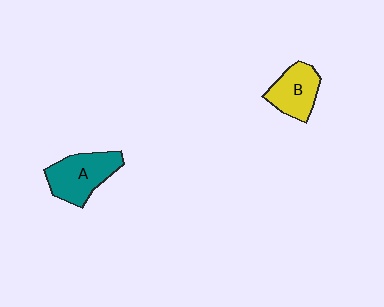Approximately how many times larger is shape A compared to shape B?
Approximately 1.3 times.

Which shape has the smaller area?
Shape B (yellow).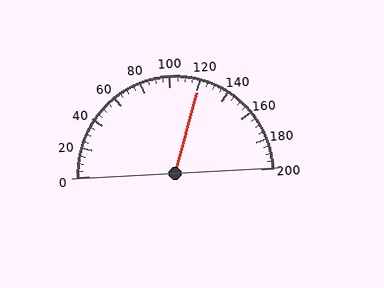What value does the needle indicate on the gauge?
The needle indicates approximately 120.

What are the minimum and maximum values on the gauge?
The gauge ranges from 0 to 200.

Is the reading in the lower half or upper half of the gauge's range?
The reading is in the upper half of the range (0 to 200).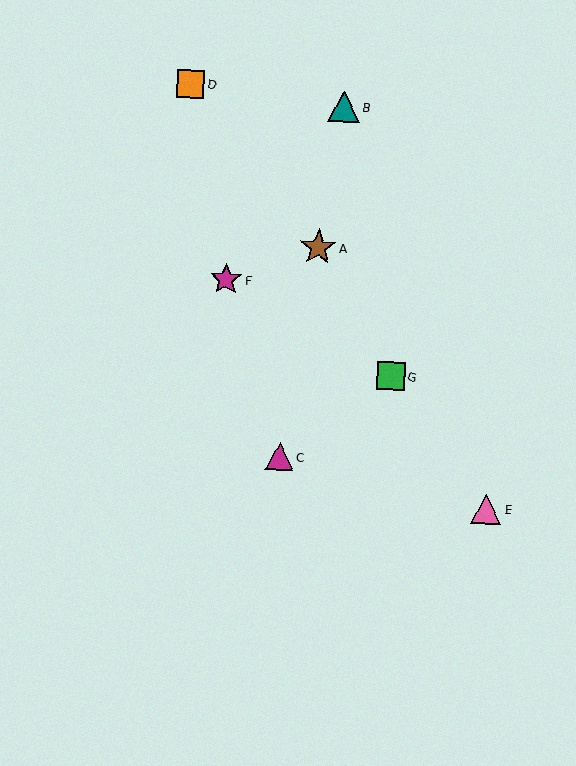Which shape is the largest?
The brown star (labeled A) is the largest.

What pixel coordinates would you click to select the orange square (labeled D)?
Click at (191, 84) to select the orange square D.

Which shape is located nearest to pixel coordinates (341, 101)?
The teal triangle (labeled B) at (344, 107) is nearest to that location.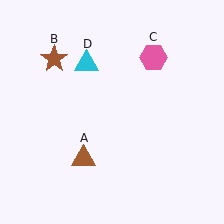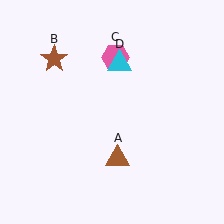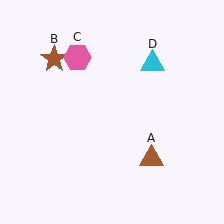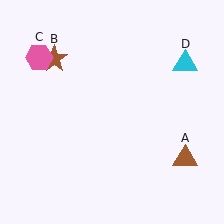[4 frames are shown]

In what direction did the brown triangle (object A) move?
The brown triangle (object A) moved right.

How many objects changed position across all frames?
3 objects changed position: brown triangle (object A), pink hexagon (object C), cyan triangle (object D).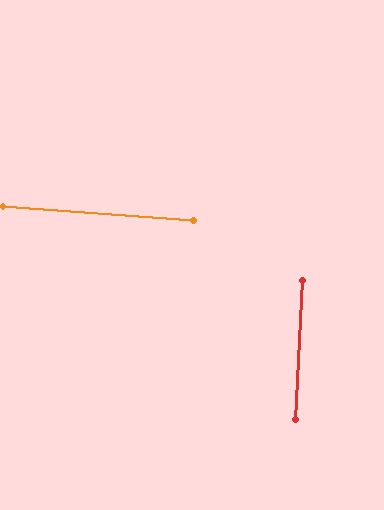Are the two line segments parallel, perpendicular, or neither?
Perpendicular — they meet at approximately 89°.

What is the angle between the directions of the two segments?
Approximately 89 degrees.